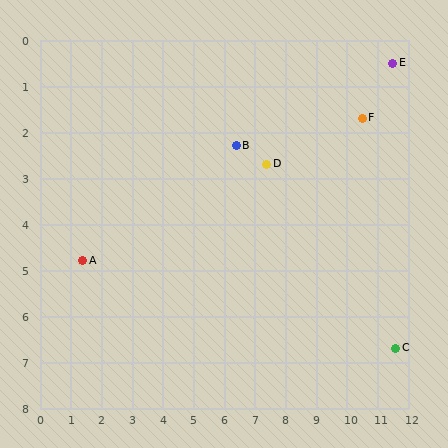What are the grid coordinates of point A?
Point A is at approximately (1.4, 4.8).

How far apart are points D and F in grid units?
Points D and F are about 3.3 grid units apart.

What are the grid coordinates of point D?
Point D is at approximately (7.4, 2.7).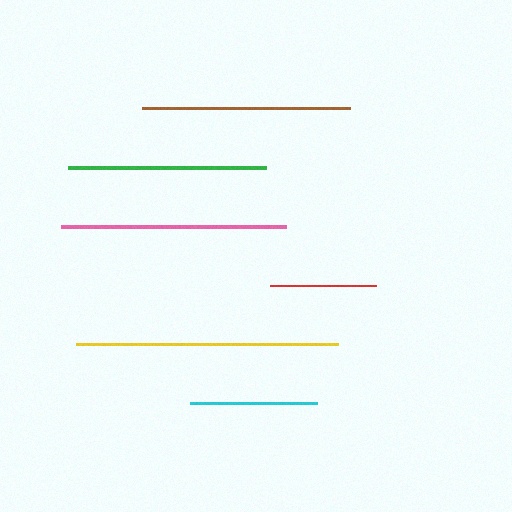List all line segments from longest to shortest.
From longest to shortest: yellow, pink, brown, green, cyan, red.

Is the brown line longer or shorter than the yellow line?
The yellow line is longer than the brown line.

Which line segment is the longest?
The yellow line is the longest at approximately 262 pixels.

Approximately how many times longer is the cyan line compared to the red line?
The cyan line is approximately 1.2 times the length of the red line.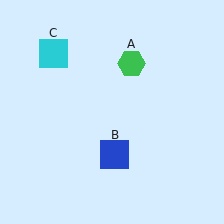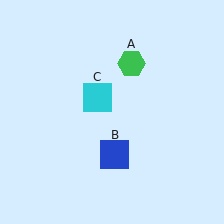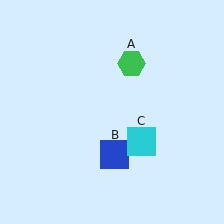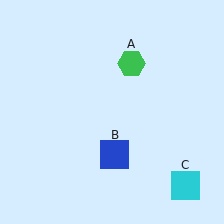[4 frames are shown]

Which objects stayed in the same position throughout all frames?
Green hexagon (object A) and blue square (object B) remained stationary.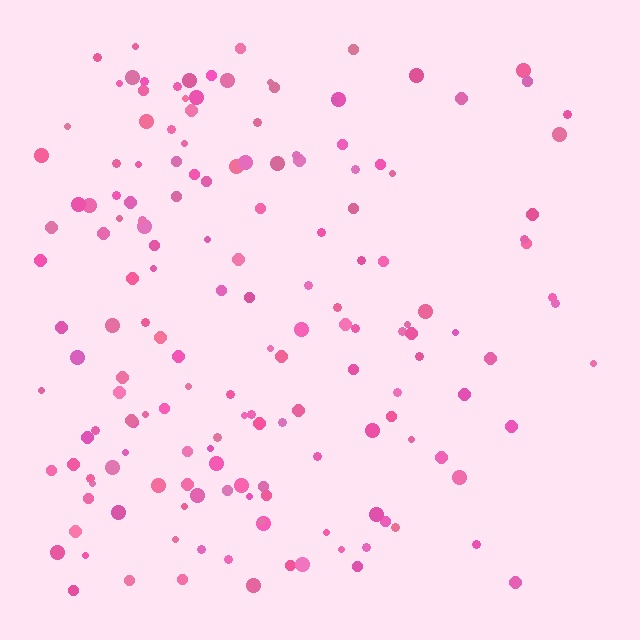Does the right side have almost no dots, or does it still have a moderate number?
Still a moderate number, just noticeably fewer than the left.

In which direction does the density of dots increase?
From right to left, with the left side densest.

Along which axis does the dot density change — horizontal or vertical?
Horizontal.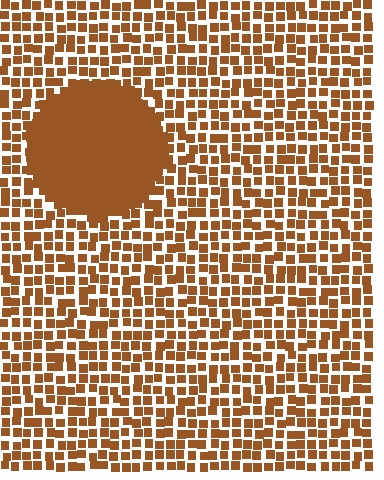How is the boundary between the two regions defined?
The boundary is defined by a change in element density (approximately 2.7x ratio). All elements are the same color, size, and shape.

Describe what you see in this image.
The image contains small brown elements arranged at two different densities. A circle-shaped region is visible where the elements are more densely packed than the surrounding area.